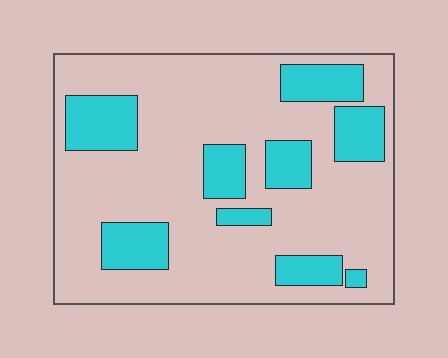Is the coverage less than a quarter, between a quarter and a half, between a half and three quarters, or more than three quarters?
Between a quarter and a half.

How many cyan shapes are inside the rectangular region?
9.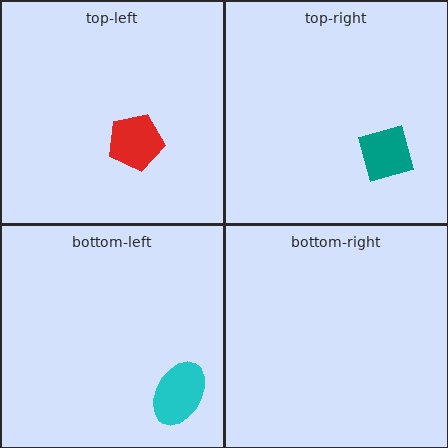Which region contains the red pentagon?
The top-left region.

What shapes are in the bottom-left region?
The cyan ellipse.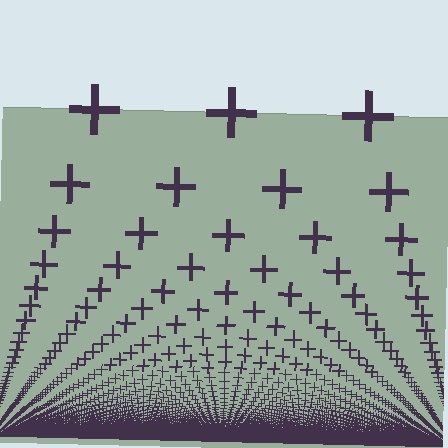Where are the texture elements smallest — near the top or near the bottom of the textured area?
Near the bottom.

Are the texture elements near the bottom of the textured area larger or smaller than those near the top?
Smaller. The gradient is inverted — elements near the bottom are smaller and denser.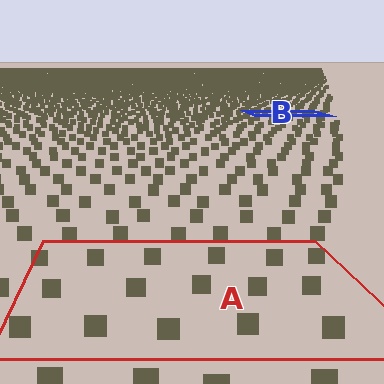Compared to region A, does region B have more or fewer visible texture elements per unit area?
Region B has more texture elements per unit area — they are packed more densely because it is farther away.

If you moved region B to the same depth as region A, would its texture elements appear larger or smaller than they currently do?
They would appear larger. At a closer depth, the same texture elements are projected at a bigger on-screen size.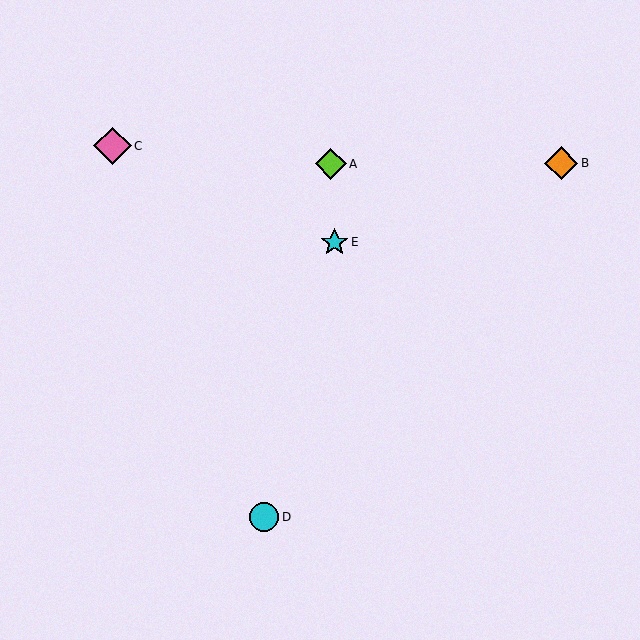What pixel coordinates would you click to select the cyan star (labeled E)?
Click at (334, 242) to select the cyan star E.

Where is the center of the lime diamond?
The center of the lime diamond is at (331, 164).